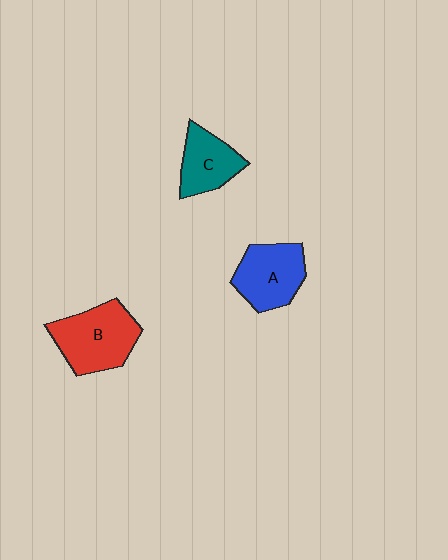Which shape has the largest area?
Shape B (red).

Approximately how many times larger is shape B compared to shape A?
Approximately 1.2 times.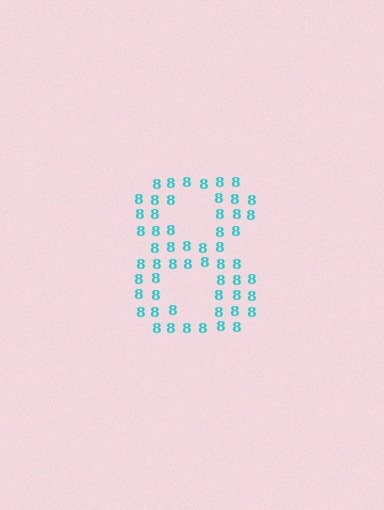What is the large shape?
The large shape is the digit 8.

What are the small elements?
The small elements are digit 8's.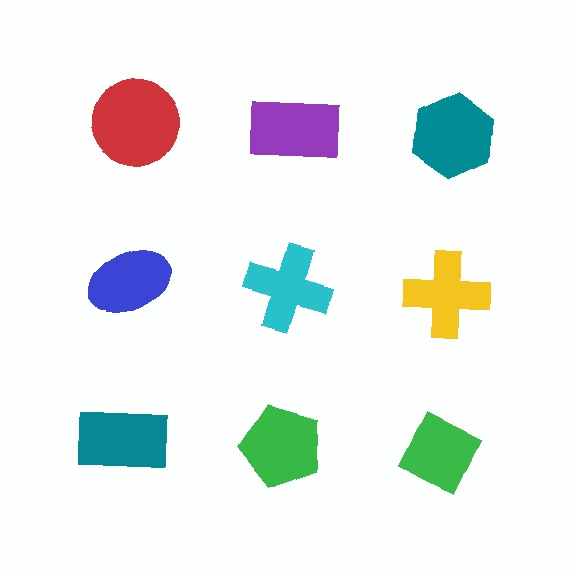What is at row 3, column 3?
A green diamond.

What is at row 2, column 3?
A yellow cross.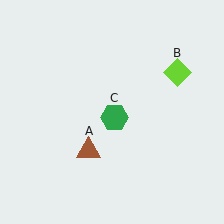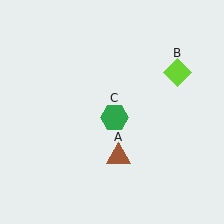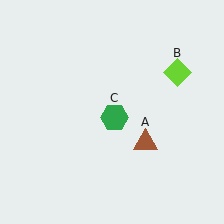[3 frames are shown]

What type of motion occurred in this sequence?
The brown triangle (object A) rotated counterclockwise around the center of the scene.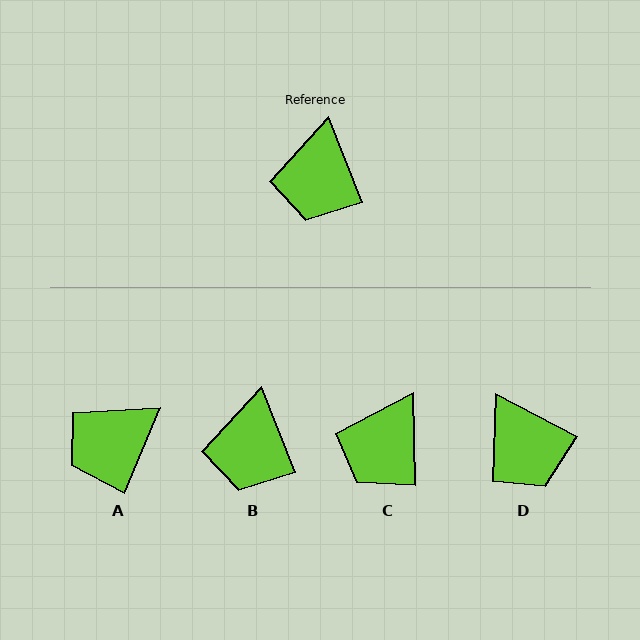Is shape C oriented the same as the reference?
No, it is off by about 20 degrees.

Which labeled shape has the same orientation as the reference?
B.